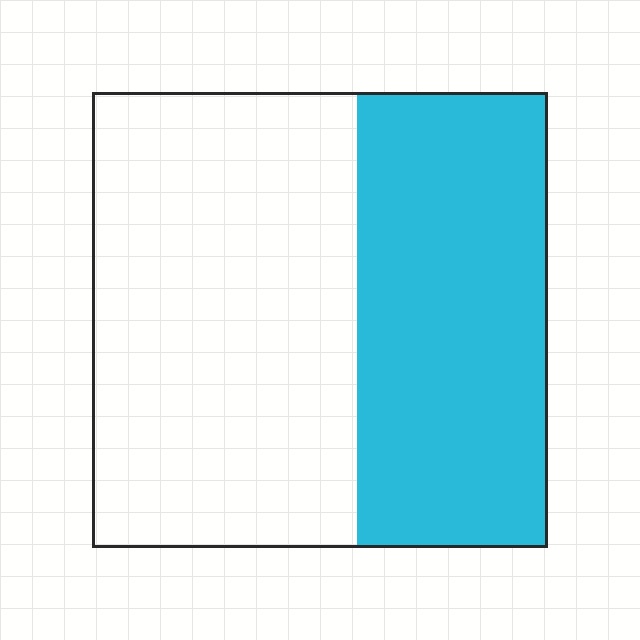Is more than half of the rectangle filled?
No.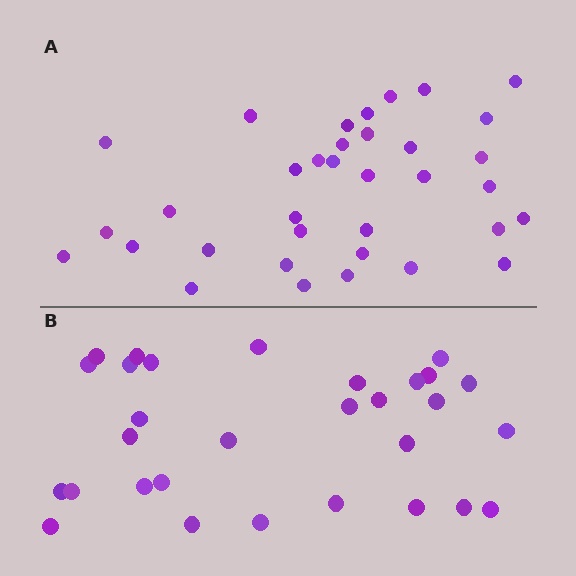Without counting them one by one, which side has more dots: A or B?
Region A (the top region) has more dots.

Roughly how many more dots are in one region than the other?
Region A has about 5 more dots than region B.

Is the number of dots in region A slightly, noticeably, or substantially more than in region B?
Region A has only slightly more — the two regions are fairly close. The ratio is roughly 1.2 to 1.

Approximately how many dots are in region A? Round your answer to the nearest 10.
About 40 dots. (The exact count is 35, which rounds to 40.)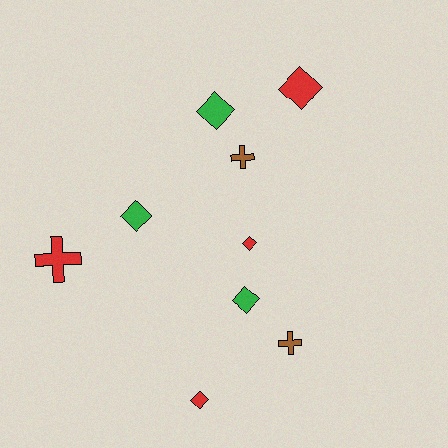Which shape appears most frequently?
Diamond, with 6 objects.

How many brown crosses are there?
There are 2 brown crosses.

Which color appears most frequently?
Red, with 4 objects.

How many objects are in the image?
There are 9 objects.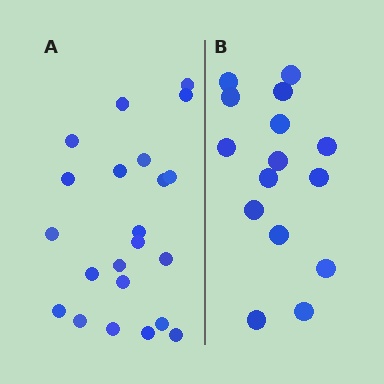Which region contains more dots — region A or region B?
Region A (the left region) has more dots.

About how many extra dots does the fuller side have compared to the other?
Region A has roughly 8 or so more dots than region B.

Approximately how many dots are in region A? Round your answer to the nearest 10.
About 20 dots. (The exact count is 22, which rounds to 20.)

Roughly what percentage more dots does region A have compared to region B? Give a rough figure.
About 45% more.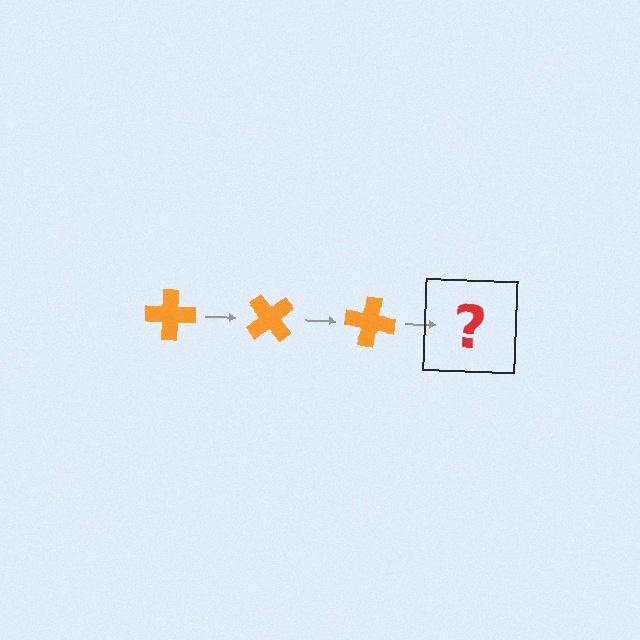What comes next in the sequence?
The next element should be an orange cross rotated 150 degrees.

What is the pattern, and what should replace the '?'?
The pattern is that the cross rotates 50 degrees each step. The '?' should be an orange cross rotated 150 degrees.